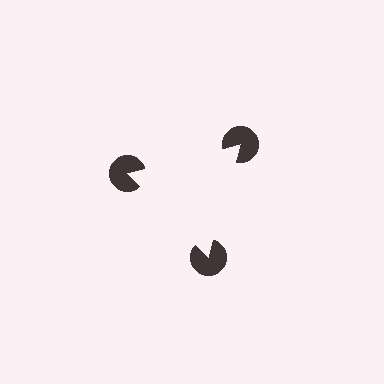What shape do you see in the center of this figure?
An illusory triangle — its edges are inferred from the aligned wedge cuts in the pac-man discs, not physically drawn.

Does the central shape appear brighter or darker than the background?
It typically appears slightly brighter than the background, even though no actual brightness change is drawn.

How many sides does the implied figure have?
3 sides.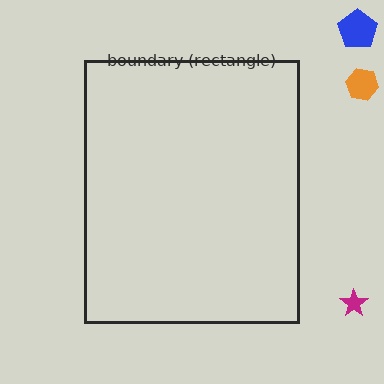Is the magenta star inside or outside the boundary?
Outside.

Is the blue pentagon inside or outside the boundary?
Outside.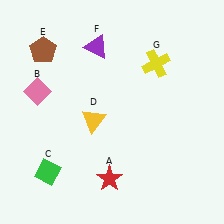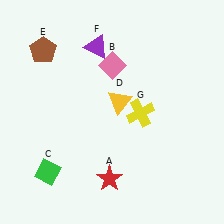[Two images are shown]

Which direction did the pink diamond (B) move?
The pink diamond (B) moved right.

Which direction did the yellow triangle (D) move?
The yellow triangle (D) moved right.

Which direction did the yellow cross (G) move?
The yellow cross (G) moved down.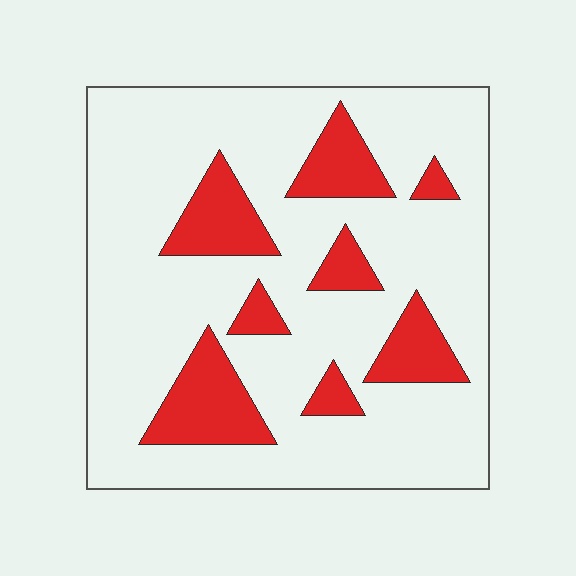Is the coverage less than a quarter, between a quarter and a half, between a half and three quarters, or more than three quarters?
Less than a quarter.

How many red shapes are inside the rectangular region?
8.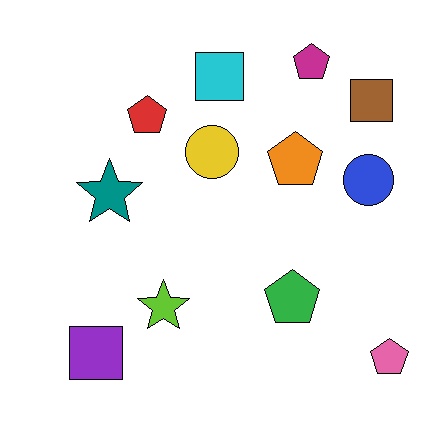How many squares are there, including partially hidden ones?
There are 3 squares.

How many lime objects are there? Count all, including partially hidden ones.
There is 1 lime object.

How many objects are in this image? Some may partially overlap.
There are 12 objects.